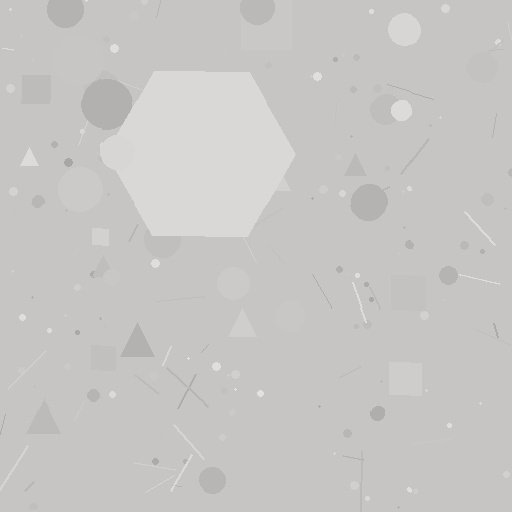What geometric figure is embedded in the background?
A hexagon is embedded in the background.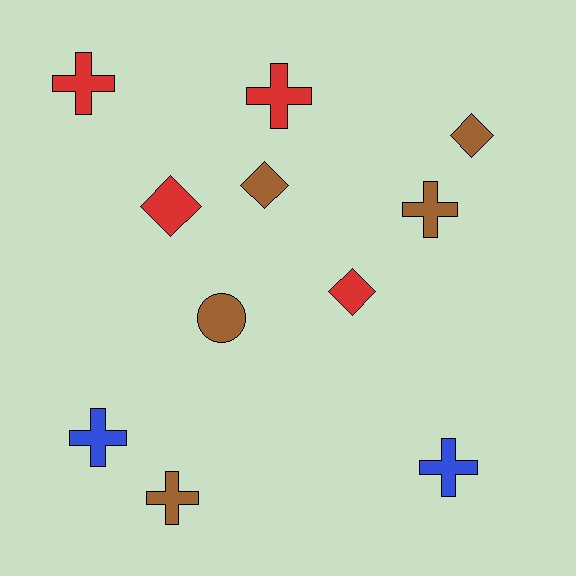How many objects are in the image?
There are 11 objects.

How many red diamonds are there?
There are 2 red diamonds.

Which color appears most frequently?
Brown, with 5 objects.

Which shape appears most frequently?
Cross, with 6 objects.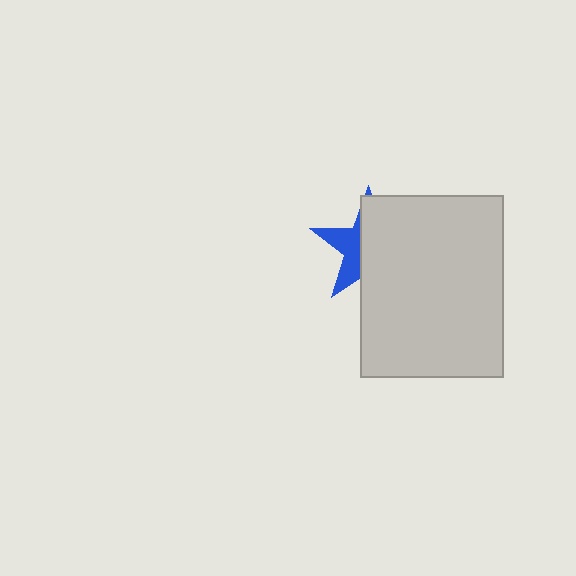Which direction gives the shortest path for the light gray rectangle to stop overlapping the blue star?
Moving right gives the shortest separation.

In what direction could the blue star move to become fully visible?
The blue star could move left. That would shift it out from behind the light gray rectangle entirely.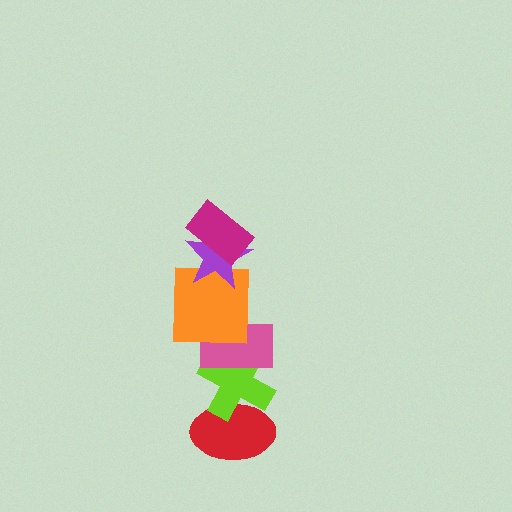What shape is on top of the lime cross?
The pink rectangle is on top of the lime cross.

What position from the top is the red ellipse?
The red ellipse is 6th from the top.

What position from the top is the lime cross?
The lime cross is 5th from the top.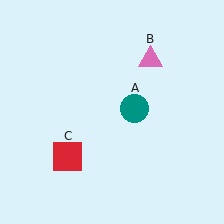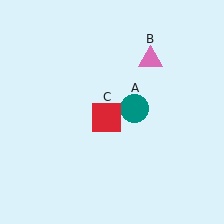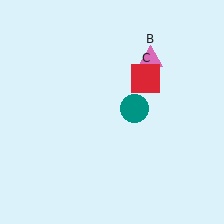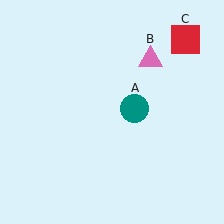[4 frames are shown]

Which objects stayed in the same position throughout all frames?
Teal circle (object A) and pink triangle (object B) remained stationary.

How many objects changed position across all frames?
1 object changed position: red square (object C).